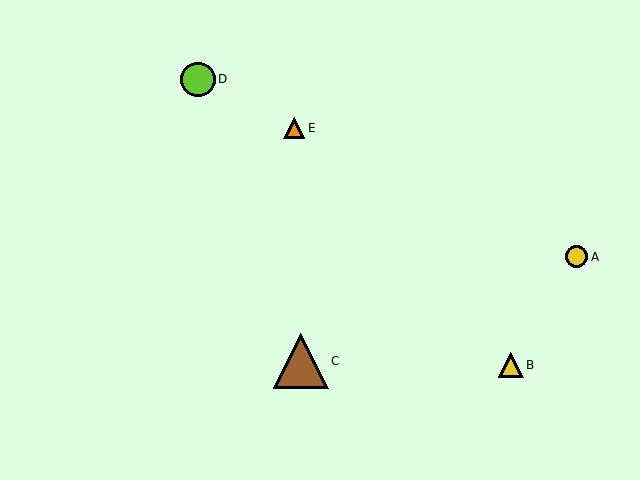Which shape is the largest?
The brown triangle (labeled C) is the largest.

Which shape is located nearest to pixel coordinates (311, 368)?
The brown triangle (labeled C) at (301, 361) is nearest to that location.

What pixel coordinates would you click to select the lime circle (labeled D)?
Click at (198, 79) to select the lime circle D.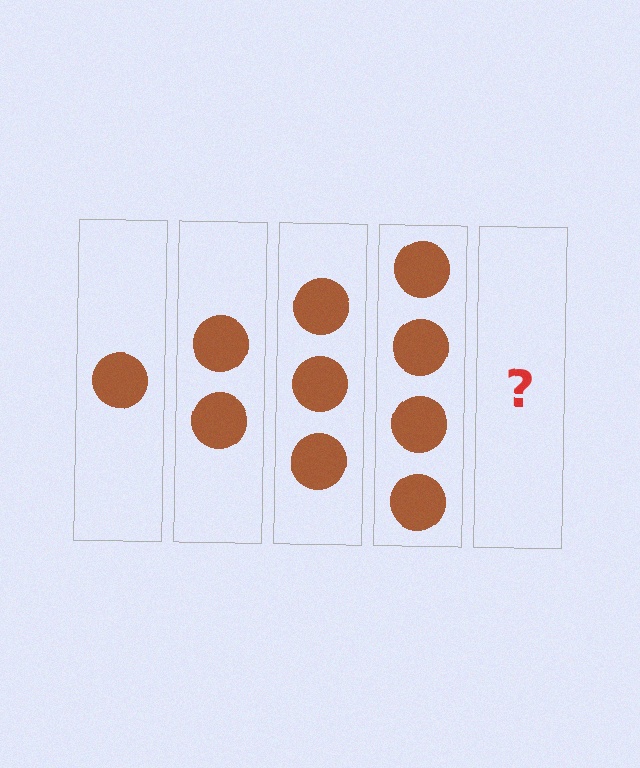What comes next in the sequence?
The next element should be 5 circles.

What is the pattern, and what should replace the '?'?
The pattern is that each step adds one more circle. The '?' should be 5 circles.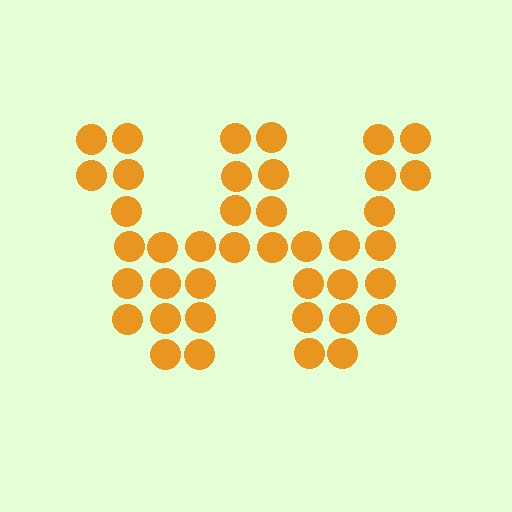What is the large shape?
The large shape is the letter W.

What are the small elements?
The small elements are circles.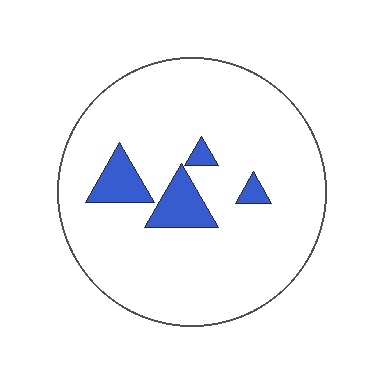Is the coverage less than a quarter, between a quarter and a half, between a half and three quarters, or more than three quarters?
Less than a quarter.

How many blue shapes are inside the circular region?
4.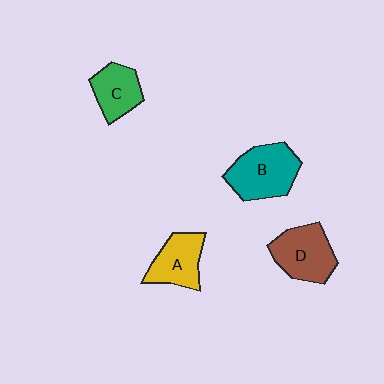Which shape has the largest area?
Shape B (teal).